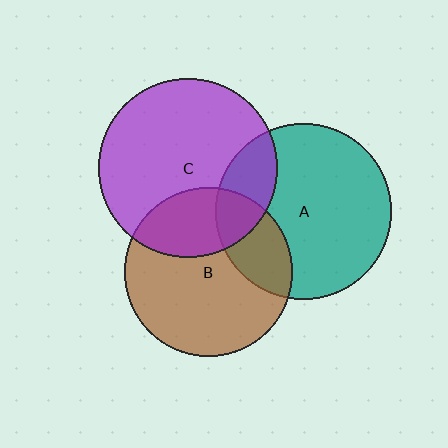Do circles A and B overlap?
Yes.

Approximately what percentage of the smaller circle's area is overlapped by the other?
Approximately 25%.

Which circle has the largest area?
Circle C (purple).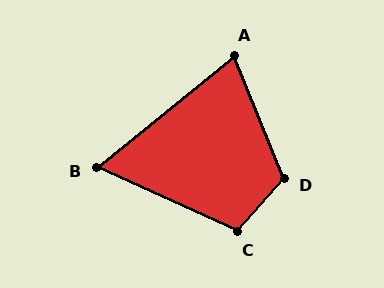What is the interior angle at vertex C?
Approximately 107 degrees (obtuse).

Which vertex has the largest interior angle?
D, at approximately 117 degrees.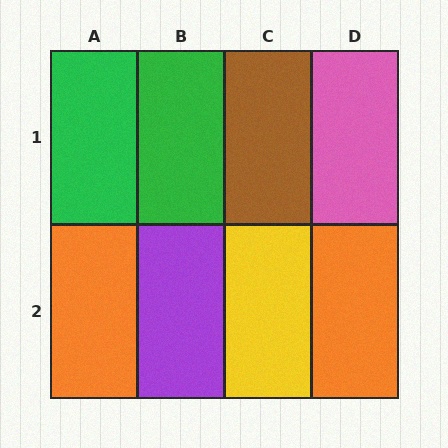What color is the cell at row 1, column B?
Green.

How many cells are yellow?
1 cell is yellow.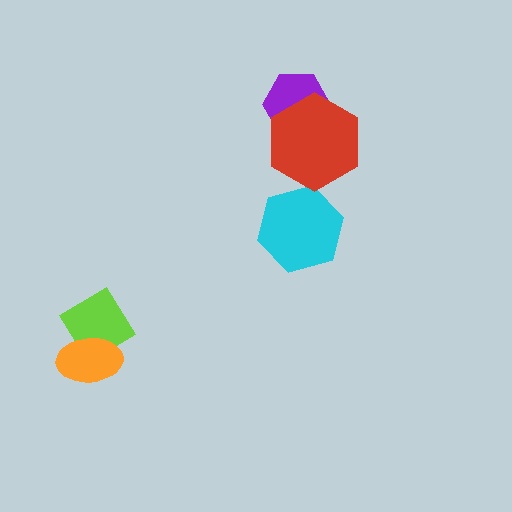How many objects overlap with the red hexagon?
1 object overlaps with the red hexagon.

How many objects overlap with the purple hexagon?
1 object overlaps with the purple hexagon.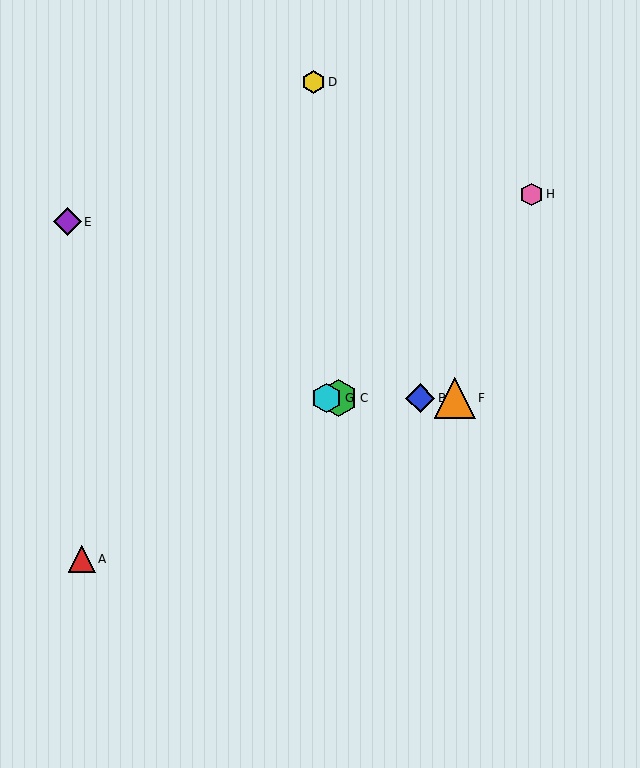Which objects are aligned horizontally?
Objects B, C, F, G are aligned horizontally.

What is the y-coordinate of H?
Object H is at y≈194.